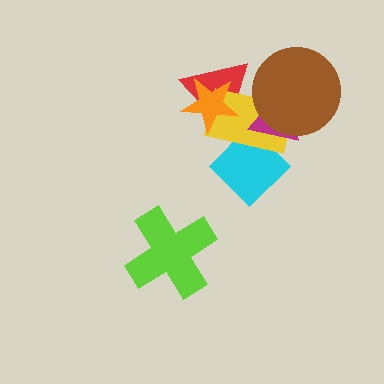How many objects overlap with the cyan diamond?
2 objects overlap with the cyan diamond.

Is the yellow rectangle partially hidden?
Yes, it is partially covered by another shape.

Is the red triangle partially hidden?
Yes, it is partially covered by another shape.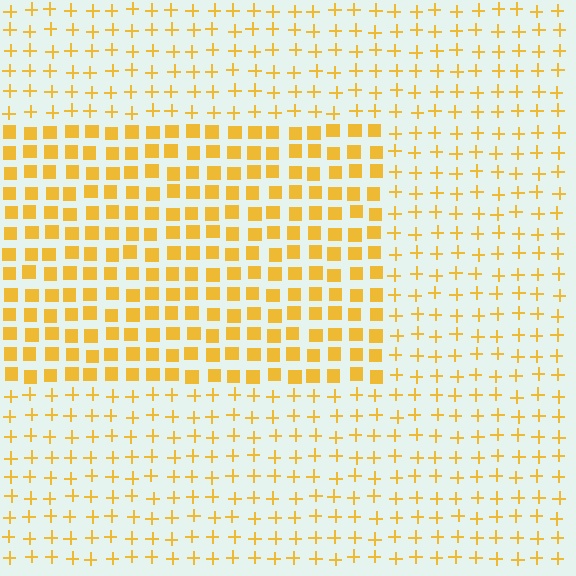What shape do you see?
I see a rectangle.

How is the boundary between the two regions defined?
The boundary is defined by a change in element shape: squares inside vs. plus signs outside. All elements share the same color and spacing.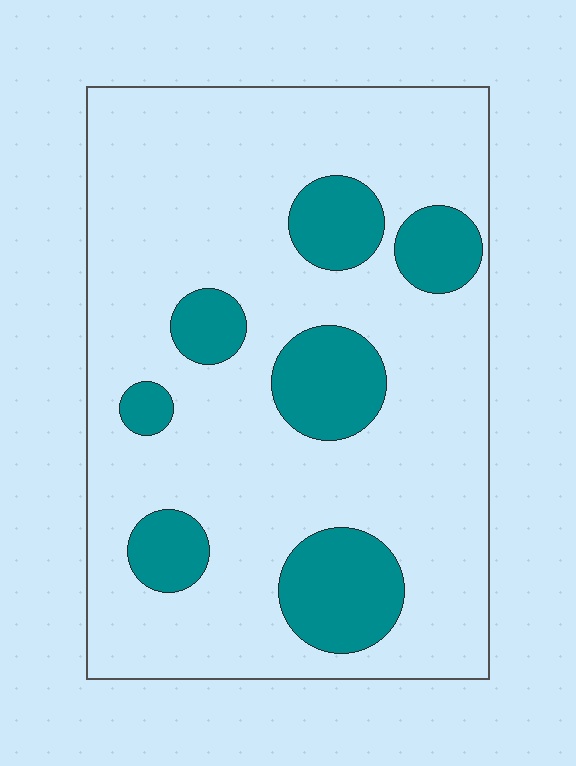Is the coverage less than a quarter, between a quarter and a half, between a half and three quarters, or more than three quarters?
Less than a quarter.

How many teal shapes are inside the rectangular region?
7.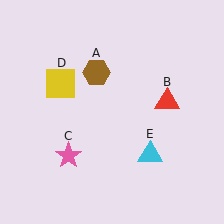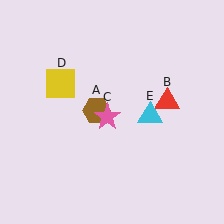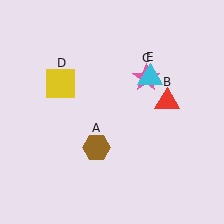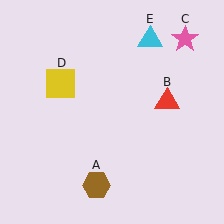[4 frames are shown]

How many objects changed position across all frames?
3 objects changed position: brown hexagon (object A), pink star (object C), cyan triangle (object E).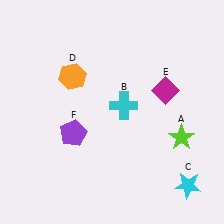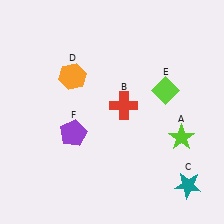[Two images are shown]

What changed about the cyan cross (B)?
In Image 1, B is cyan. In Image 2, it changed to red.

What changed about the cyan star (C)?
In Image 1, C is cyan. In Image 2, it changed to teal.